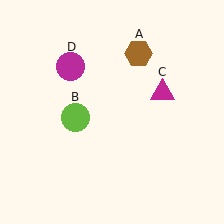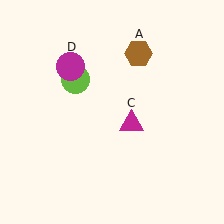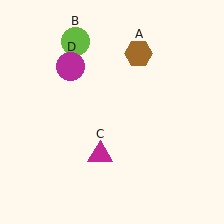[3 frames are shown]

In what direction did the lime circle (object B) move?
The lime circle (object B) moved up.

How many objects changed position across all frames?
2 objects changed position: lime circle (object B), magenta triangle (object C).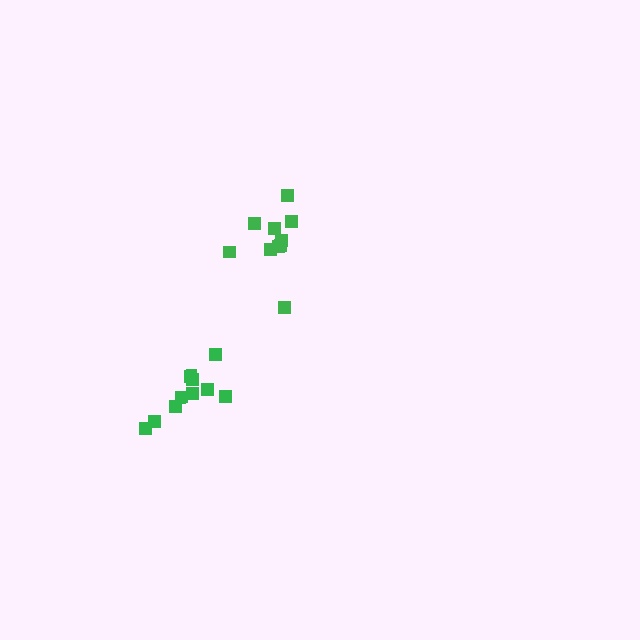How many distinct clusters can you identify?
There are 2 distinct clusters.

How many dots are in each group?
Group 1: 10 dots, Group 2: 10 dots (20 total).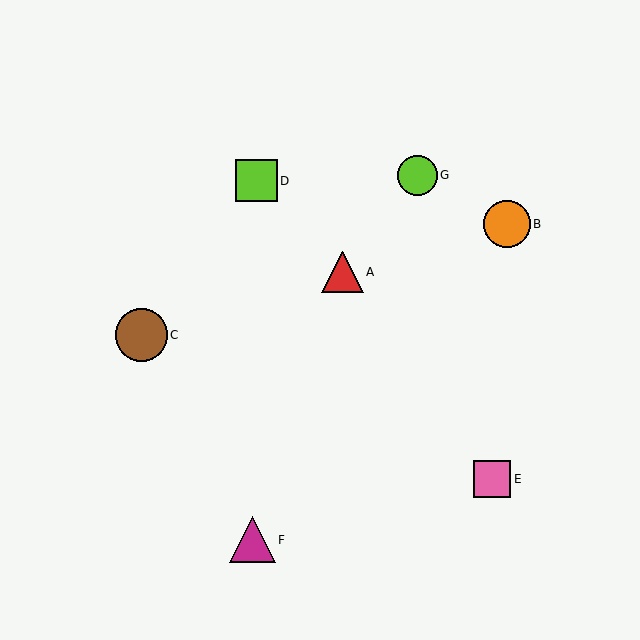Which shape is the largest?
The brown circle (labeled C) is the largest.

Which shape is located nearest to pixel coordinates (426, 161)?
The lime circle (labeled G) at (417, 176) is nearest to that location.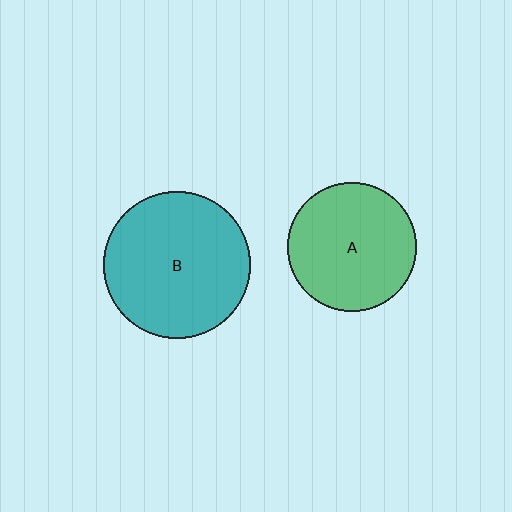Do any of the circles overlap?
No, none of the circles overlap.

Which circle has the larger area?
Circle B (teal).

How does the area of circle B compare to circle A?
Approximately 1.3 times.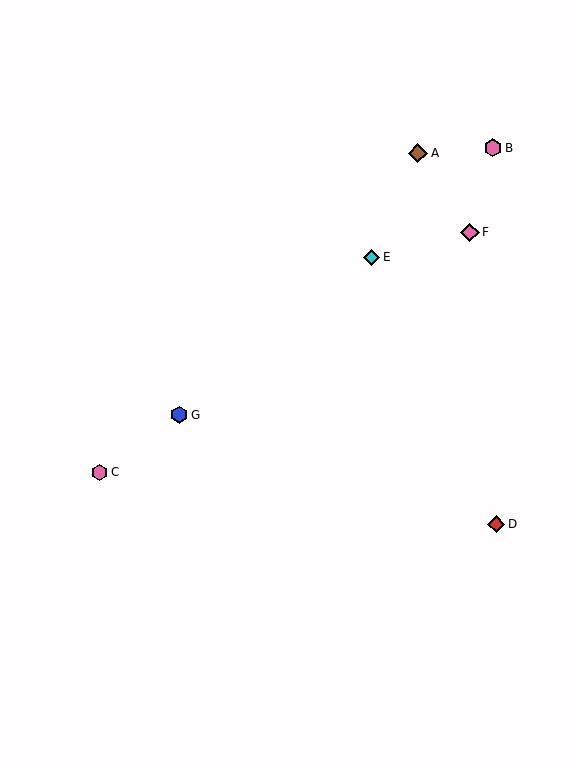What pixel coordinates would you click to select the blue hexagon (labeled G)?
Click at (179, 415) to select the blue hexagon G.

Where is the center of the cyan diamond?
The center of the cyan diamond is at (372, 257).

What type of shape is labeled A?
Shape A is a brown diamond.